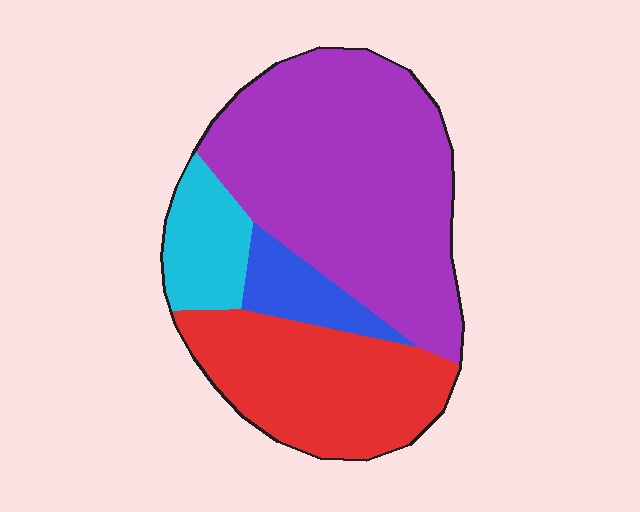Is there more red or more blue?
Red.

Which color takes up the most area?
Purple, at roughly 50%.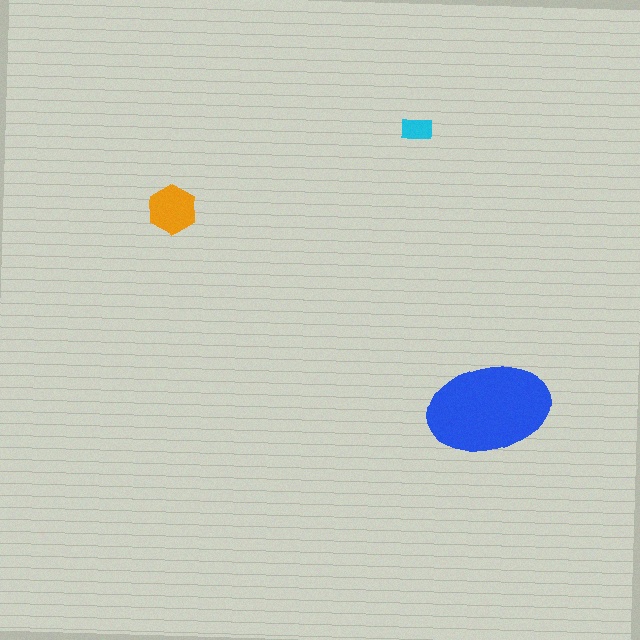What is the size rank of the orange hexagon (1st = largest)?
2nd.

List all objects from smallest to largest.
The cyan rectangle, the orange hexagon, the blue ellipse.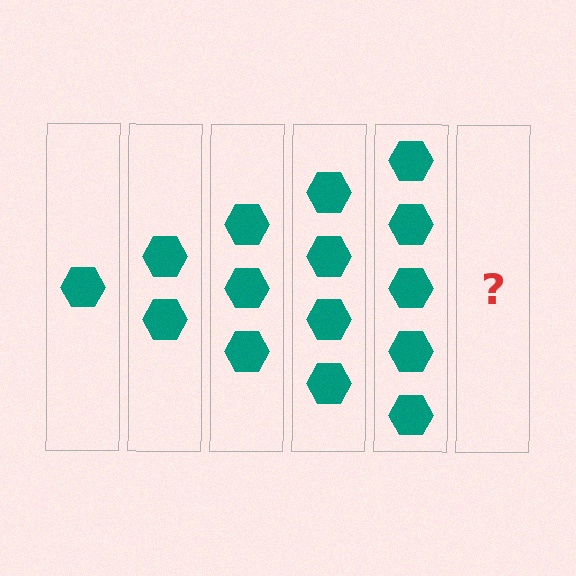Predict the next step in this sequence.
The next step is 6 hexagons.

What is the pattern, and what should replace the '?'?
The pattern is that each step adds one more hexagon. The '?' should be 6 hexagons.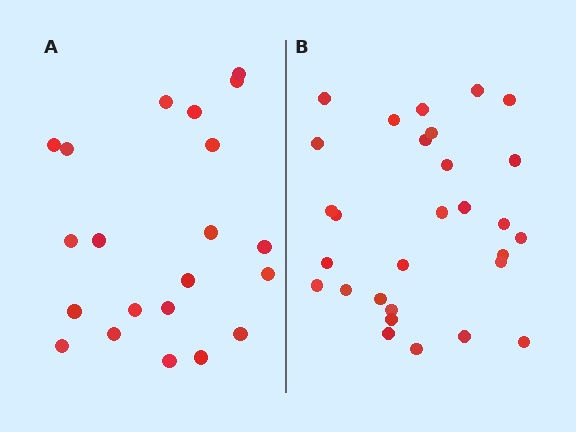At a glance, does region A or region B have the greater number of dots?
Region B (the right region) has more dots.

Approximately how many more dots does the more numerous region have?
Region B has roughly 8 or so more dots than region A.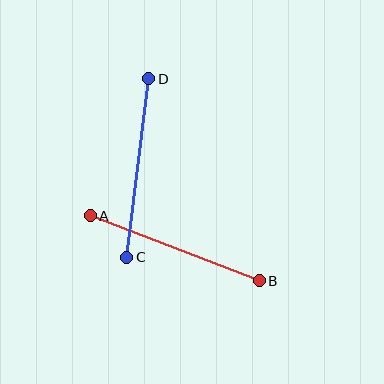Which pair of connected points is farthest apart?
Points A and B are farthest apart.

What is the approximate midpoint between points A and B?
The midpoint is at approximately (175, 248) pixels.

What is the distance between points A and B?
The distance is approximately 181 pixels.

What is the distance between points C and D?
The distance is approximately 180 pixels.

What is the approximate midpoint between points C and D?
The midpoint is at approximately (138, 168) pixels.